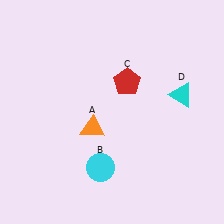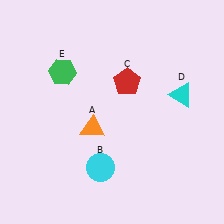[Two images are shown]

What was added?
A green hexagon (E) was added in Image 2.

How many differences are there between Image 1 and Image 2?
There is 1 difference between the two images.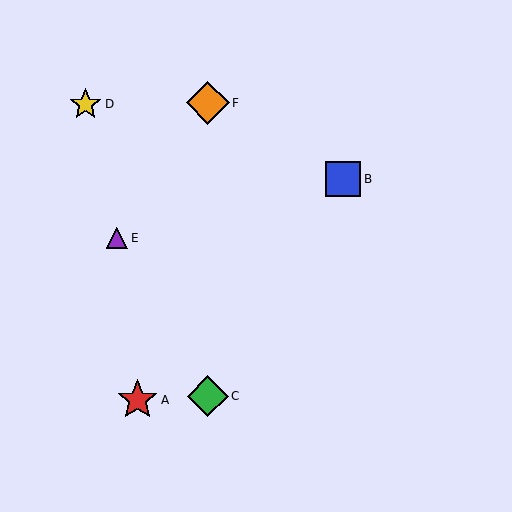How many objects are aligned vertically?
2 objects (C, F) are aligned vertically.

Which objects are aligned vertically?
Objects C, F are aligned vertically.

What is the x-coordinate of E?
Object E is at x≈117.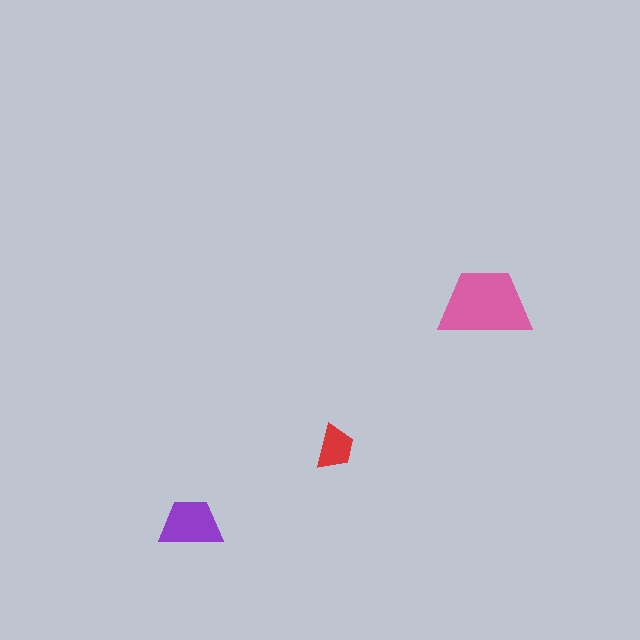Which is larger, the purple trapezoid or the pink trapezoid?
The pink one.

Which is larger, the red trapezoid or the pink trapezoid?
The pink one.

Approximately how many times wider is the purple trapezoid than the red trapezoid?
About 1.5 times wider.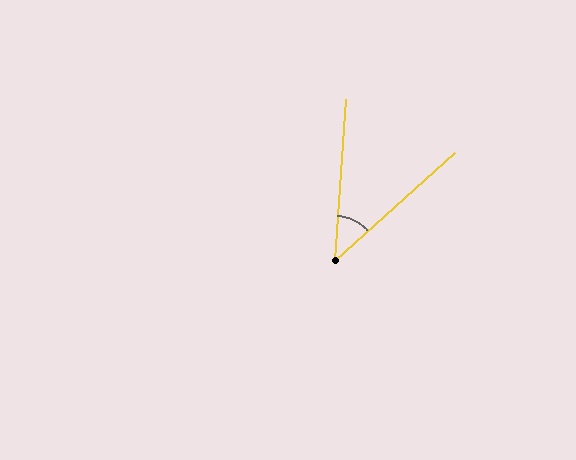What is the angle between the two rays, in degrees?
Approximately 44 degrees.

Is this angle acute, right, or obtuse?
It is acute.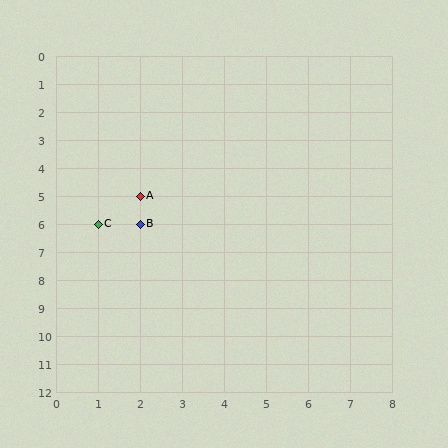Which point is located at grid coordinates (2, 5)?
Point A is at (2, 5).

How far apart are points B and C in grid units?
Points B and C are 1 column apart.